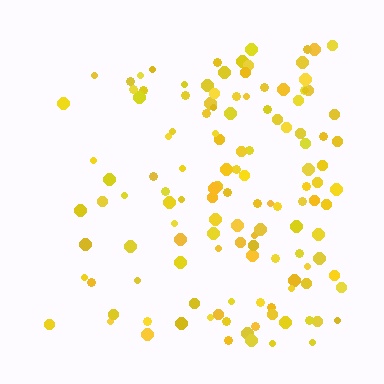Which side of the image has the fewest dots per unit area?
The left.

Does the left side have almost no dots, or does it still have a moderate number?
Still a moderate number, just noticeably fewer than the right.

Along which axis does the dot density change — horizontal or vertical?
Horizontal.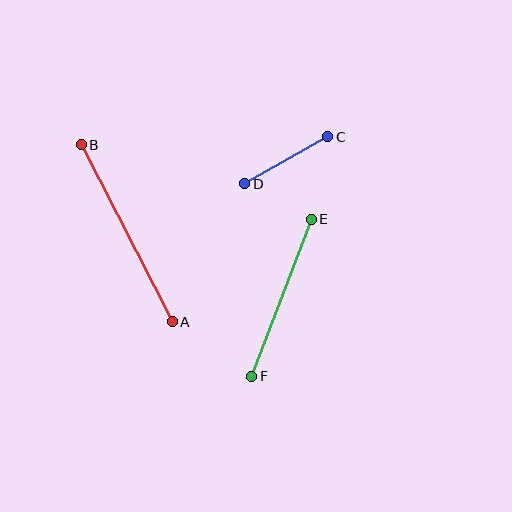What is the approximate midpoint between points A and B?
The midpoint is at approximately (127, 233) pixels.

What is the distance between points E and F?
The distance is approximately 168 pixels.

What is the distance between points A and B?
The distance is approximately 199 pixels.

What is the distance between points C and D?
The distance is approximately 95 pixels.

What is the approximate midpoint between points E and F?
The midpoint is at approximately (282, 298) pixels.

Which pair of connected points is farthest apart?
Points A and B are farthest apart.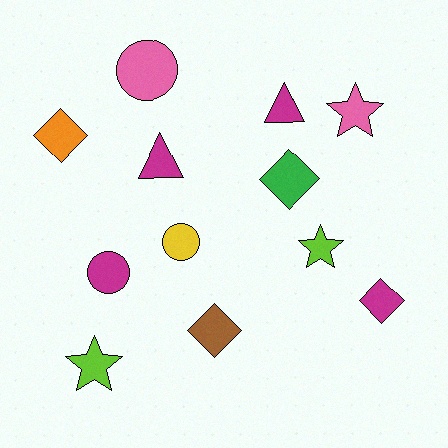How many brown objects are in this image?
There is 1 brown object.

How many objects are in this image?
There are 12 objects.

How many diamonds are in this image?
There are 4 diamonds.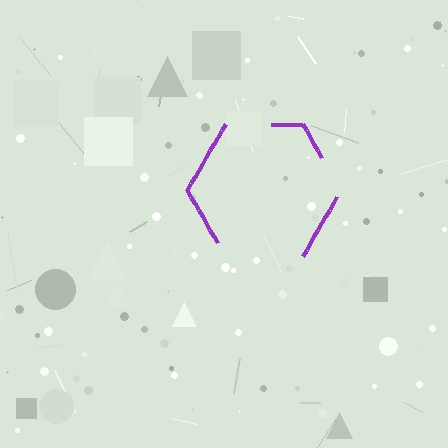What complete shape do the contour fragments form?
The contour fragments form a hexagon.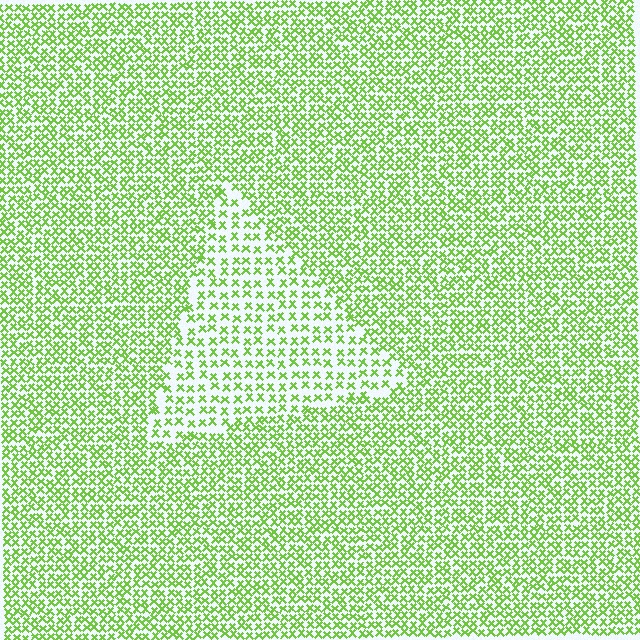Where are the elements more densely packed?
The elements are more densely packed outside the triangle boundary.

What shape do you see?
I see a triangle.